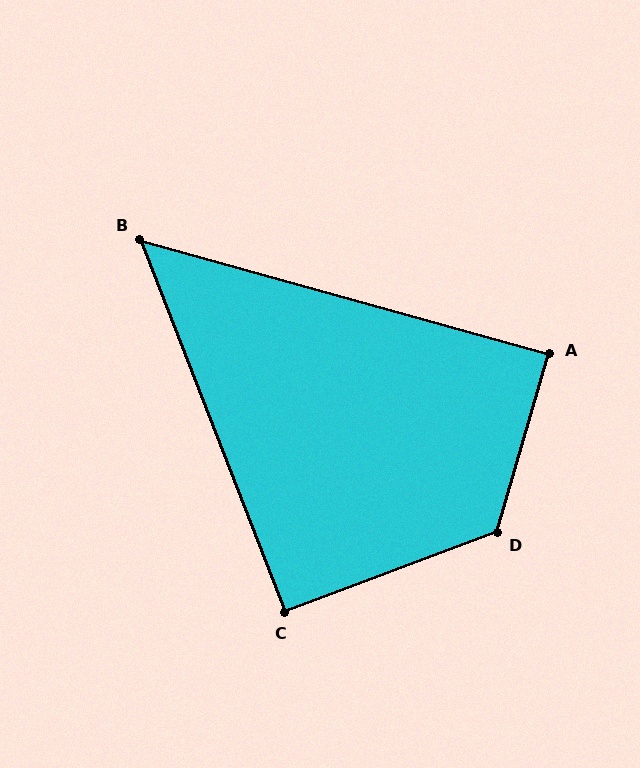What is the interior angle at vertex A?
Approximately 89 degrees (approximately right).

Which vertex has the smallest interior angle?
B, at approximately 53 degrees.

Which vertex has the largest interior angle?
D, at approximately 127 degrees.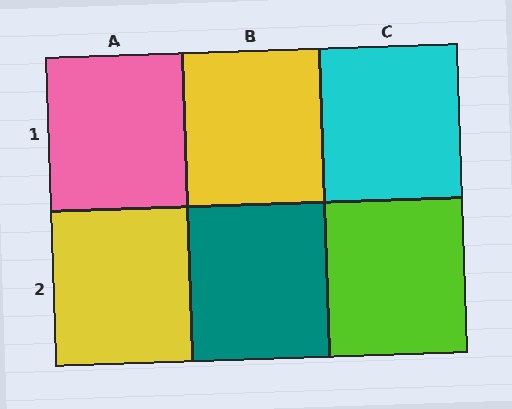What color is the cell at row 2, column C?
Lime.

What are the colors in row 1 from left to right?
Pink, yellow, cyan.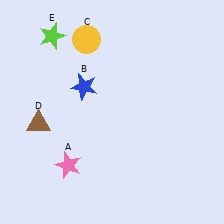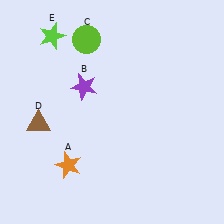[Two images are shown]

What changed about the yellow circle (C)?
In Image 1, C is yellow. In Image 2, it changed to lime.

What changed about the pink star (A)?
In Image 1, A is pink. In Image 2, it changed to orange.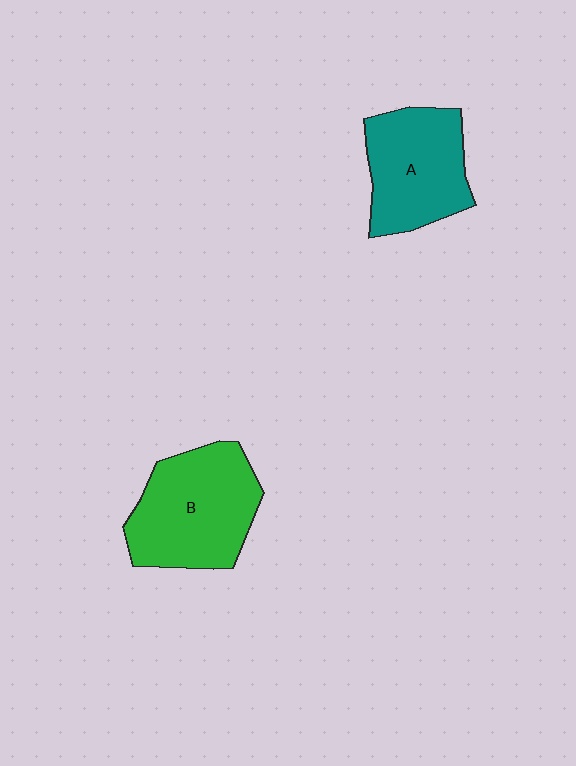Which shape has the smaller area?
Shape A (teal).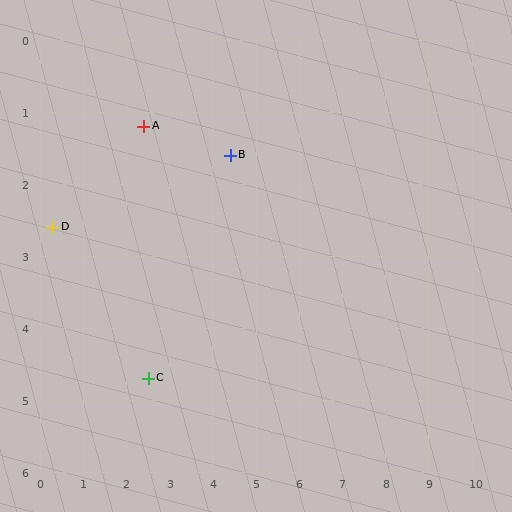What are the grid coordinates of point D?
Point D is at approximately (0.3, 2.6).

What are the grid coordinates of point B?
Point B is at approximately (4.4, 1.6).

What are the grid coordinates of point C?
Point C is at approximately (2.5, 4.7).